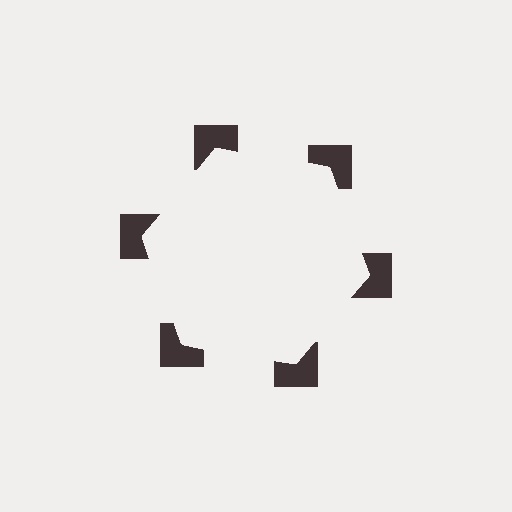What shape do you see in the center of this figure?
An illusory hexagon — its edges are inferred from the aligned wedge cuts in the notched squares, not physically drawn.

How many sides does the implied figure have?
6 sides.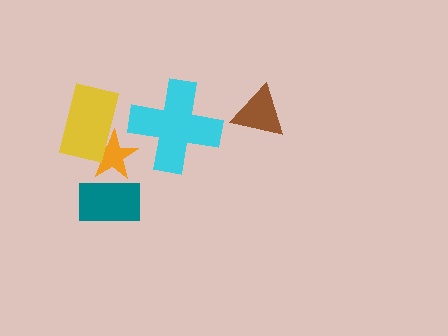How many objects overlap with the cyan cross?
0 objects overlap with the cyan cross.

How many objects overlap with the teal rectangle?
1 object overlaps with the teal rectangle.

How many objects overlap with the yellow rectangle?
1 object overlaps with the yellow rectangle.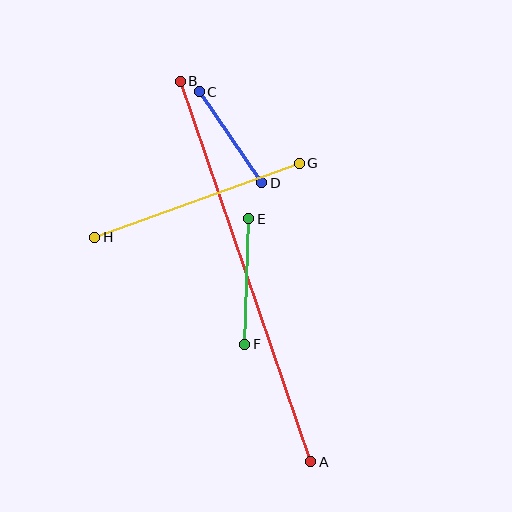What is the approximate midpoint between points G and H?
The midpoint is at approximately (197, 200) pixels.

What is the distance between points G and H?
The distance is approximately 218 pixels.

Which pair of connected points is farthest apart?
Points A and B are farthest apart.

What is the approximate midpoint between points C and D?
The midpoint is at approximately (230, 137) pixels.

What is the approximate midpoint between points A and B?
The midpoint is at approximately (246, 271) pixels.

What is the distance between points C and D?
The distance is approximately 111 pixels.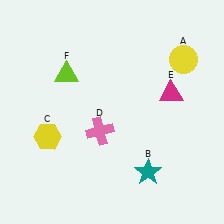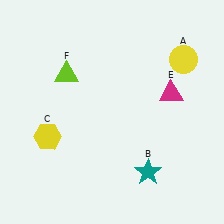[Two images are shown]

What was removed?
The pink cross (D) was removed in Image 2.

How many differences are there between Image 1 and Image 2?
There is 1 difference between the two images.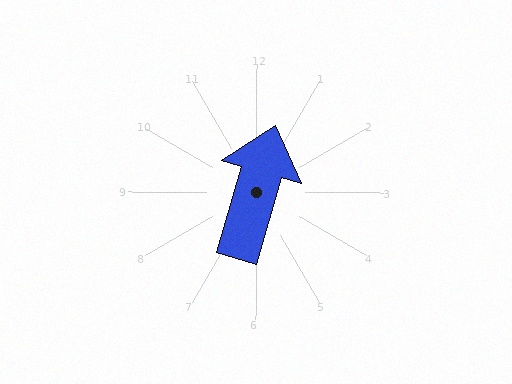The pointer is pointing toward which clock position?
Roughly 1 o'clock.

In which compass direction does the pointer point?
North.